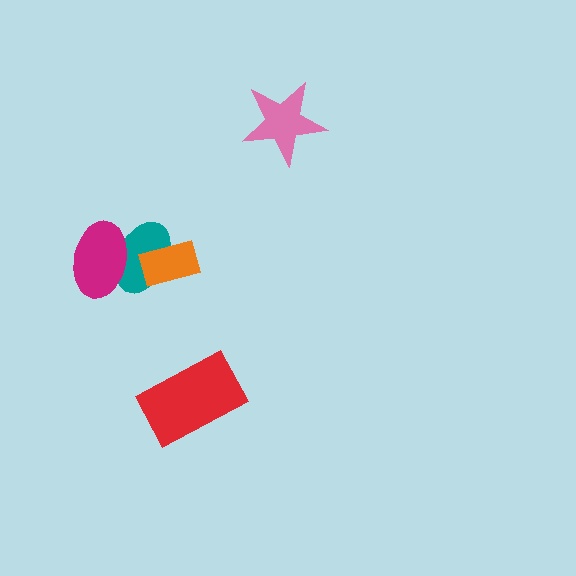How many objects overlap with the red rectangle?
0 objects overlap with the red rectangle.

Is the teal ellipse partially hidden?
Yes, it is partially covered by another shape.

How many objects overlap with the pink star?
0 objects overlap with the pink star.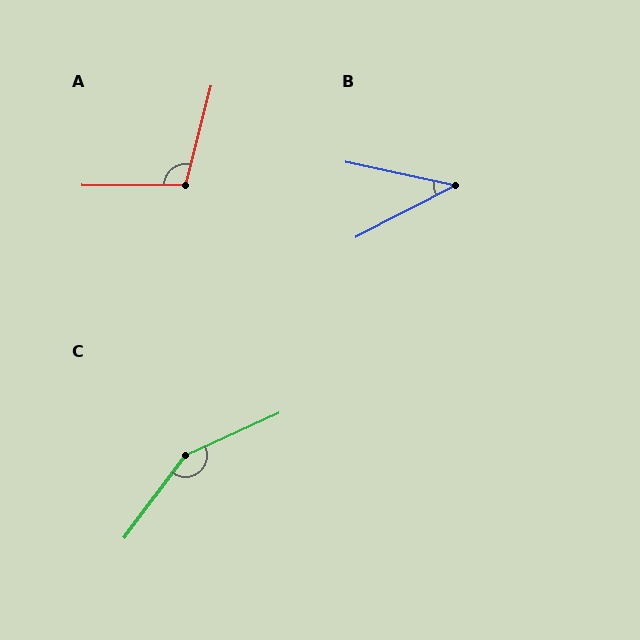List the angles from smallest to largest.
B (39°), A (104°), C (151°).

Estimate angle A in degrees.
Approximately 104 degrees.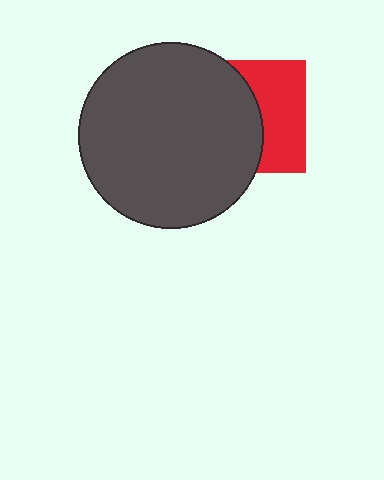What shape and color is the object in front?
The object in front is a dark gray circle.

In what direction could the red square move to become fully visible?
The red square could move right. That would shift it out from behind the dark gray circle entirely.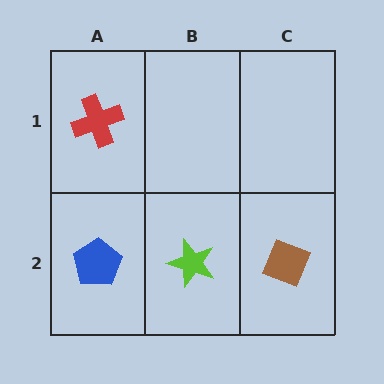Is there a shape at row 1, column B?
No, that cell is empty.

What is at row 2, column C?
A brown diamond.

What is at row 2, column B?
A lime star.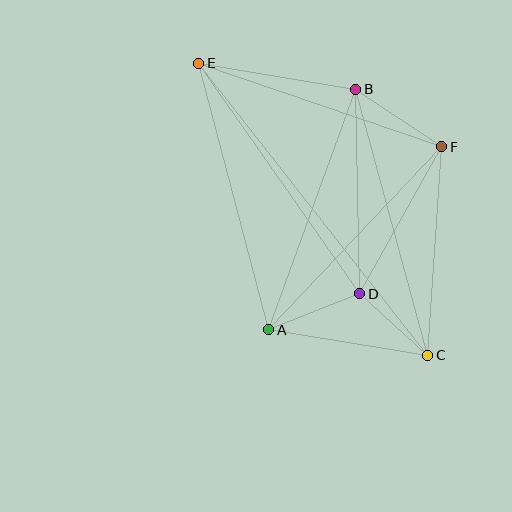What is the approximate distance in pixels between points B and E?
The distance between B and E is approximately 159 pixels.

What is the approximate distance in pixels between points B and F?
The distance between B and F is approximately 104 pixels.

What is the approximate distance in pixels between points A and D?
The distance between A and D is approximately 98 pixels.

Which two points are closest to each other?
Points C and D are closest to each other.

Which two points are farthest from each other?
Points C and E are farthest from each other.